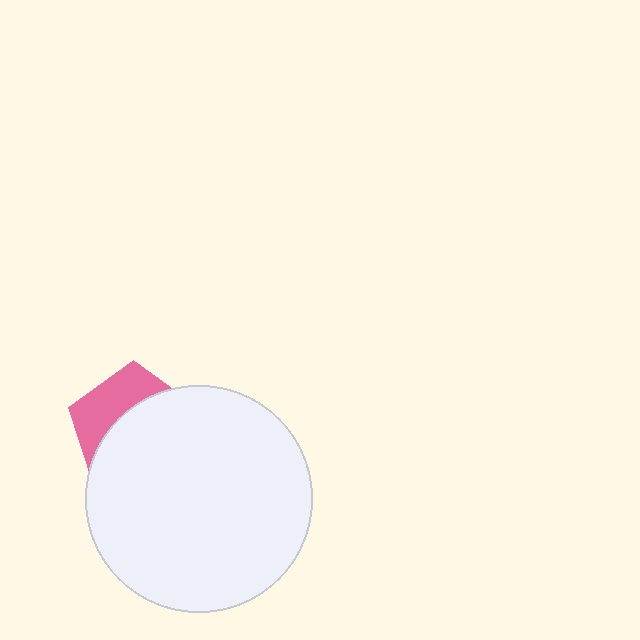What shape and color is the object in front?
The object in front is a white circle.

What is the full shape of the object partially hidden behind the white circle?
The partially hidden object is a pink pentagon.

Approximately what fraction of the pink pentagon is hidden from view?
Roughly 64% of the pink pentagon is hidden behind the white circle.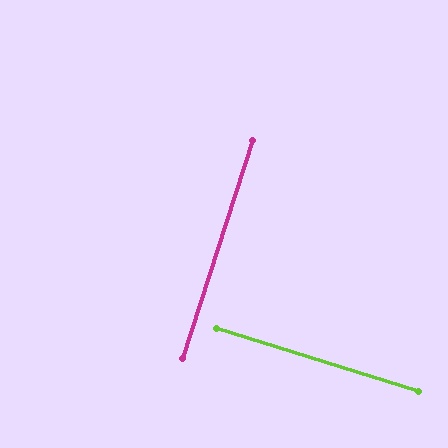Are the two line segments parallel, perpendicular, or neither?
Perpendicular — they meet at approximately 90°.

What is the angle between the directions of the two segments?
Approximately 90 degrees.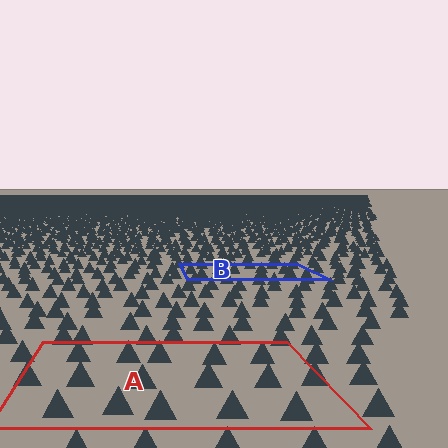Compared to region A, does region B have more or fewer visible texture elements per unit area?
Region B has more texture elements per unit area — they are packed more densely because it is farther away.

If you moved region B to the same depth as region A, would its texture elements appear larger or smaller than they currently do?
They would appear larger. At a closer depth, the same texture elements are projected at a bigger on-screen size.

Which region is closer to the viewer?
Region A is closer. The texture elements there are larger and more spread out.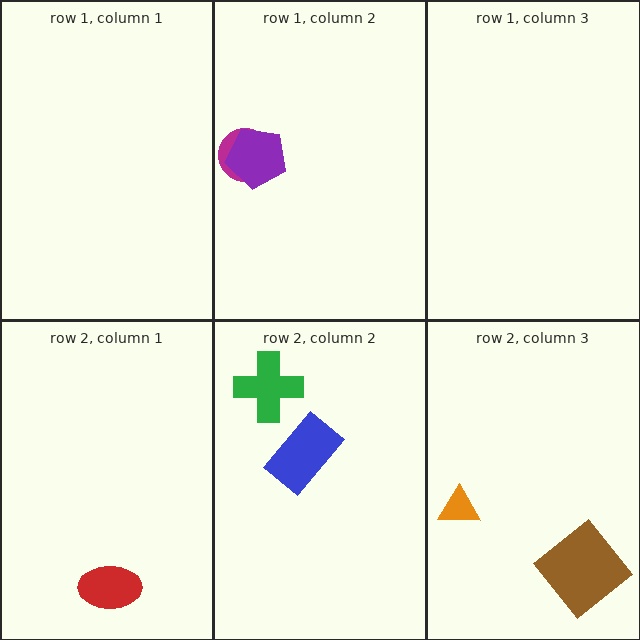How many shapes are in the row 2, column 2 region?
2.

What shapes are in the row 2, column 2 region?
The green cross, the blue rectangle.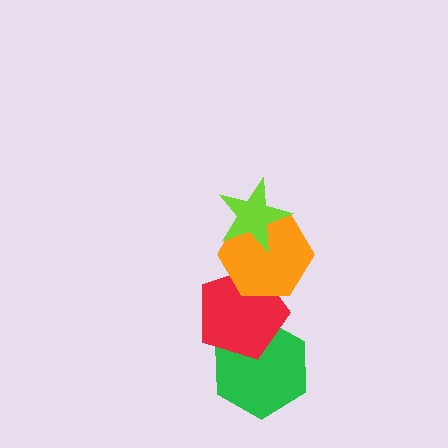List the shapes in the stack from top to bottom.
From top to bottom: the lime star, the orange hexagon, the red pentagon, the green hexagon.